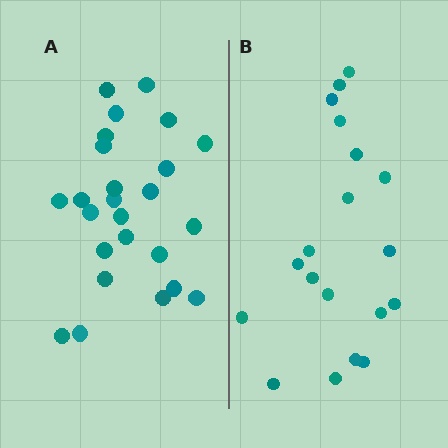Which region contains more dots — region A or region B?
Region A (the left region) has more dots.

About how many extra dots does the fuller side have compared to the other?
Region A has about 6 more dots than region B.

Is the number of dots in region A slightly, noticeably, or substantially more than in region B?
Region A has noticeably more, but not dramatically so. The ratio is roughly 1.3 to 1.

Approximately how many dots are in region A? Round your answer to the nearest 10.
About 20 dots. (The exact count is 25, which rounds to 20.)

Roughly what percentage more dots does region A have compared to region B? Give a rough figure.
About 30% more.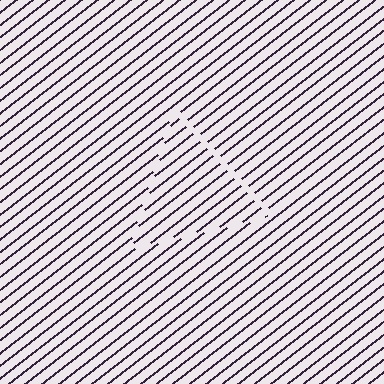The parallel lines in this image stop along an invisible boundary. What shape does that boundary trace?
An illusory triangle. The interior of the shape contains the same grating, shifted by half a period — the contour is defined by the phase discontinuity where line-ends from the inner and outer gratings abut.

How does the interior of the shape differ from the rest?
The interior of the shape contains the same grating, shifted by half a period — the contour is defined by the phase discontinuity where line-ends from the inner and outer gratings abut.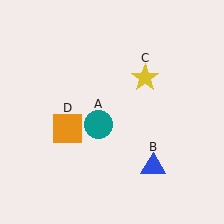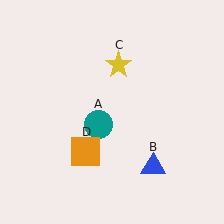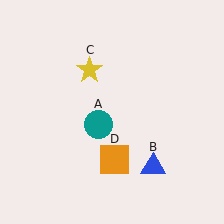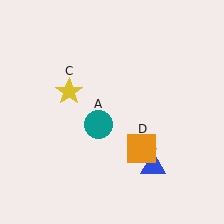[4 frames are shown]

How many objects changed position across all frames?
2 objects changed position: yellow star (object C), orange square (object D).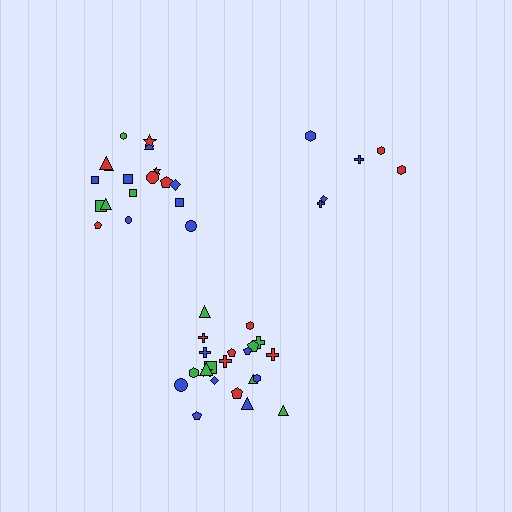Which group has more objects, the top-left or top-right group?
The top-left group.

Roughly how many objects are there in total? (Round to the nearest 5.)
Roughly 45 objects in total.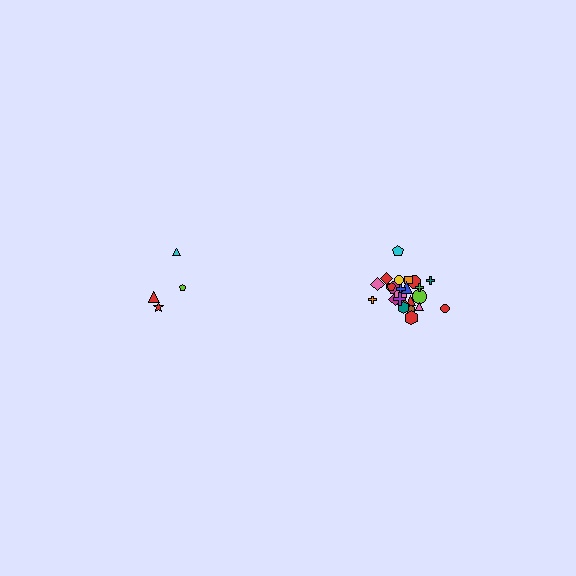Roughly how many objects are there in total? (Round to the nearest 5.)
Roughly 30 objects in total.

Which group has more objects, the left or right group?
The right group.